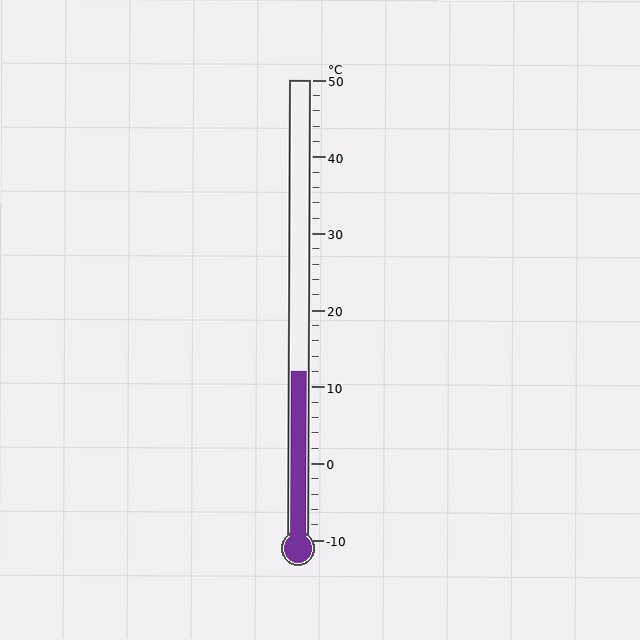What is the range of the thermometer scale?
The thermometer scale ranges from -10°C to 50°C.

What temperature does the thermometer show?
The thermometer shows approximately 12°C.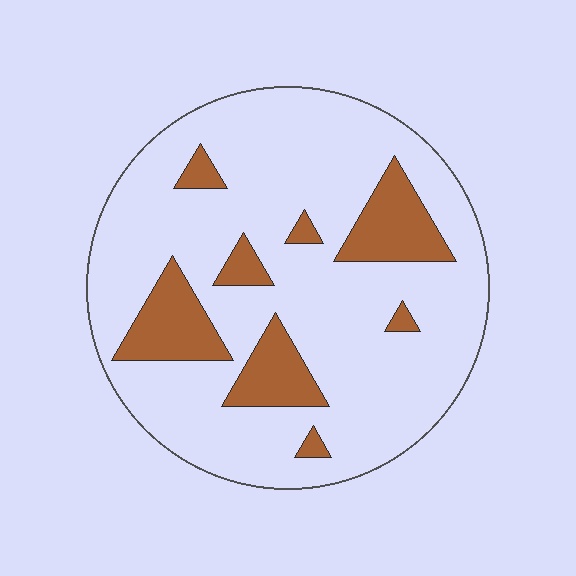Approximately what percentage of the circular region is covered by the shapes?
Approximately 20%.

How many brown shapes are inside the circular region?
8.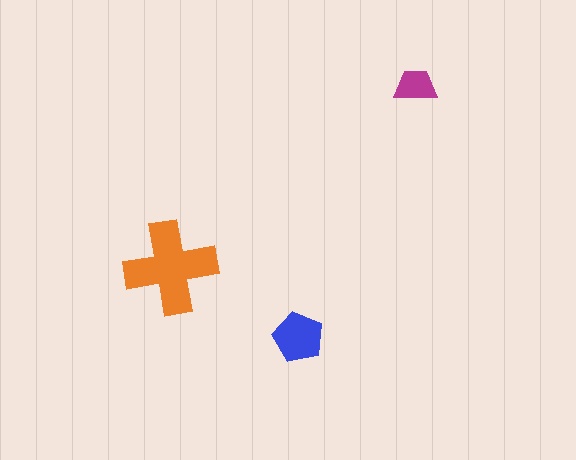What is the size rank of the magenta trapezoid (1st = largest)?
3rd.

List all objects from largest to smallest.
The orange cross, the blue pentagon, the magenta trapezoid.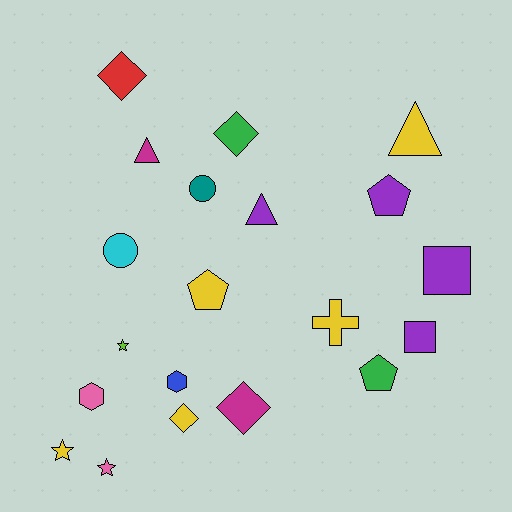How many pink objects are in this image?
There are 2 pink objects.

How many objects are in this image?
There are 20 objects.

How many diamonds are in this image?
There are 4 diamonds.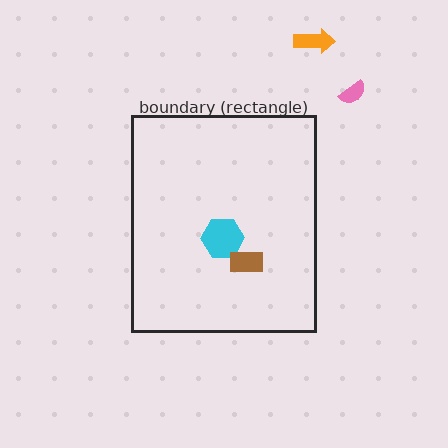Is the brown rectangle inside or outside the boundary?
Inside.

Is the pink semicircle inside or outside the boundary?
Outside.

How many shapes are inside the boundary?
2 inside, 2 outside.